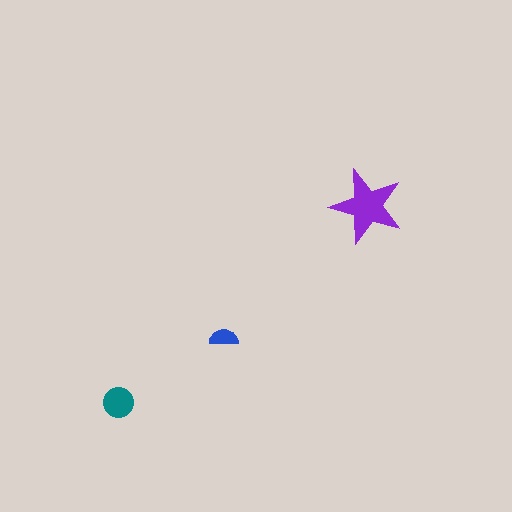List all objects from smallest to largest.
The blue semicircle, the teal circle, the purple star.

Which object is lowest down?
The teal circle is bottommost.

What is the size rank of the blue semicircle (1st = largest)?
3rd.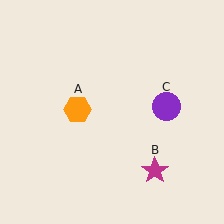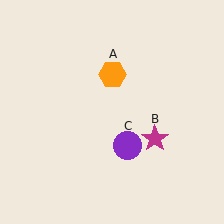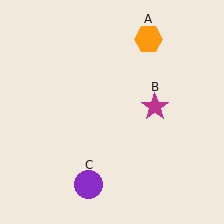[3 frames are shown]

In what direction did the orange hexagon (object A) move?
The orange hexagon (object A) moved up and to the right.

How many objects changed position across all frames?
3 objects changed position: orange hexagon (object A), magenta star (object B), purple circle (object C).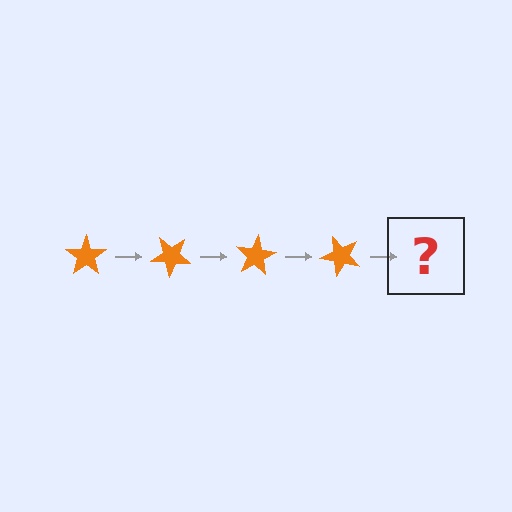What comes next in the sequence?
The next element should be an orange star rotated 160 degrees.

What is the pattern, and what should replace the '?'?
The pattern is that the star rotates 40 degrees each step. The '?' should be an orange star rotated 160 degrees.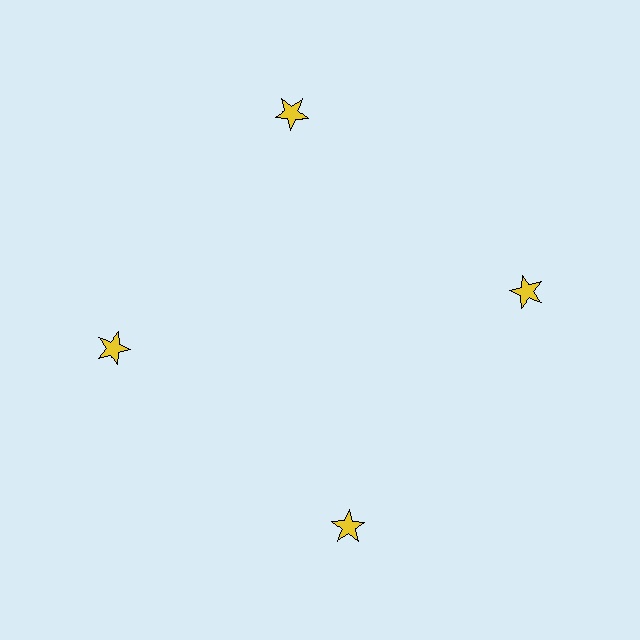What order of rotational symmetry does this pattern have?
This pattern has 4-fold rotational symmetry.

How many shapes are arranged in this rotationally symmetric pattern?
There are 4 shapes, arranged in 4 groups of 1.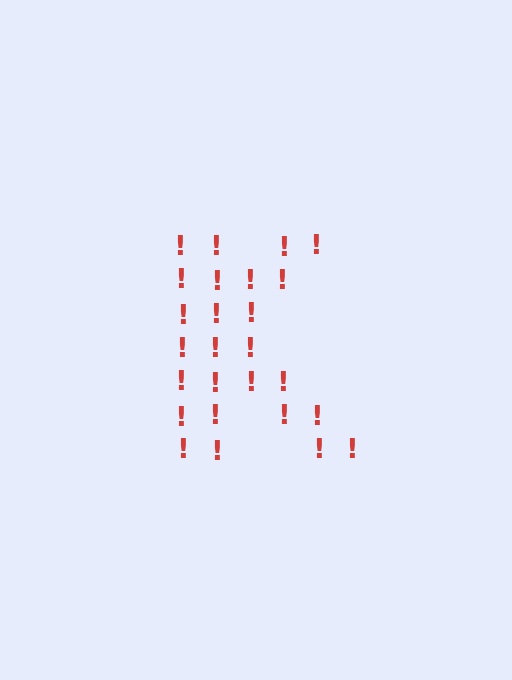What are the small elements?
The small elements are exclamation marks.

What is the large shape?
The large shape is the letter K.